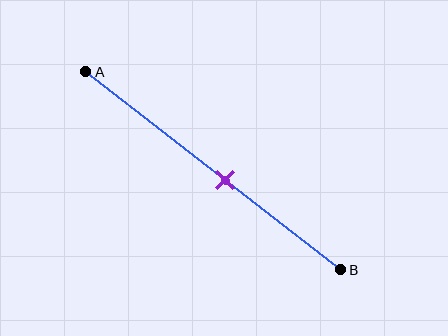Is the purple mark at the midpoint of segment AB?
No, the mark is at about 55% from A, not at the 50% midpoint.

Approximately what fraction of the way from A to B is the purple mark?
The purple mark is approximately 55% of the way from A to B.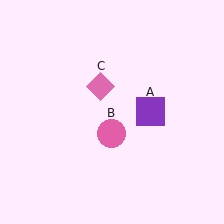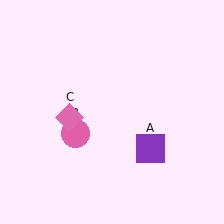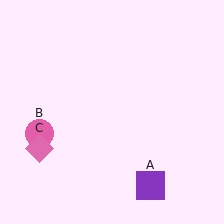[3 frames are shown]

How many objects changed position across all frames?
3 objects changed position: purple square (object A), pink circle (object B), pink diamond (object C).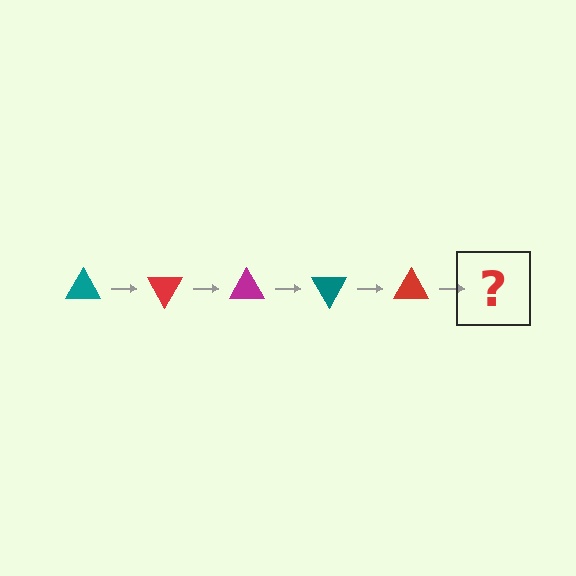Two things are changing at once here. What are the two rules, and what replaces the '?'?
The two rules are that it rotates 60 degrees each step and the color cycles through teal, red, and magenta. The '?' should be a magenta triangle, rotated 300 degrees from the start.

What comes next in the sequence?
The next element should be a magenta triangle, rotated 300 degrees from the start.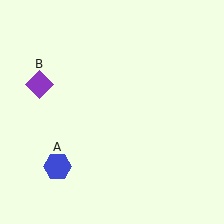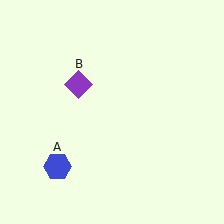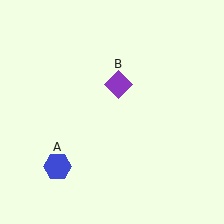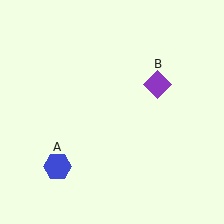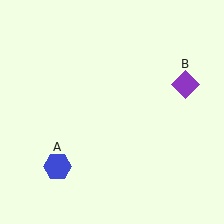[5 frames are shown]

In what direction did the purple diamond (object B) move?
The purple diamond (object B) moved right.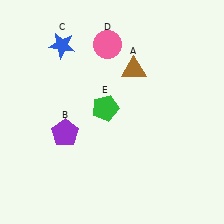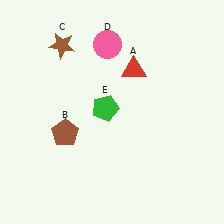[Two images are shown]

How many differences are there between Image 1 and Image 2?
There are 3 differences between the two images.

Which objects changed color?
A changed from brown to red. B changed from purple to brown. C changed from blue to brown.